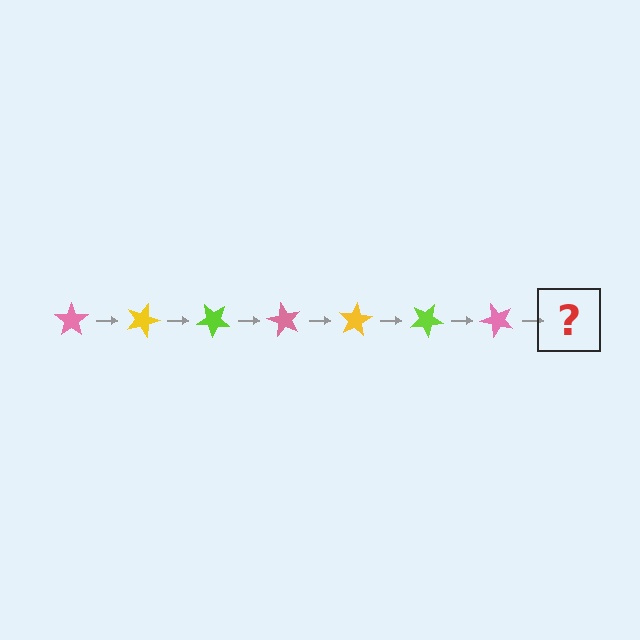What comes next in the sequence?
The next element should be a yellow star, rotated 140 degrees from the start.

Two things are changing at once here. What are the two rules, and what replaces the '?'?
The two rules are that it rotates 20 degrees each step and the color cycles through pink, yellow, and lime. The '?' should be a yellow star, rotated 140 degrees from the start.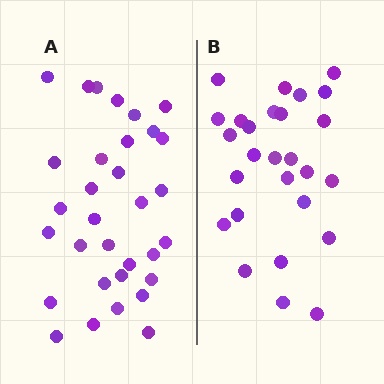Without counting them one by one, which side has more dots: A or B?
Region A (the left region) has more dots.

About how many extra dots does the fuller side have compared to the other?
Region A has about 5 more dots than region B.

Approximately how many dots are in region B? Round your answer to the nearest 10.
About 30 dots. (The exact count is 27, which rounds to 30.)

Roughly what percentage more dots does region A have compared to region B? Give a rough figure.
About 20% more.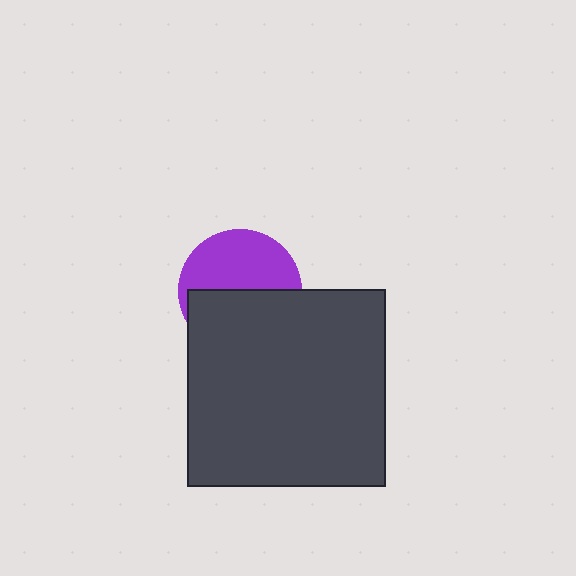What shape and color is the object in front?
The object in front is a dark gray square.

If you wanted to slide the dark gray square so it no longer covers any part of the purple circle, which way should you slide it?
Slide it down — that is the most direct way to separate the two shapes.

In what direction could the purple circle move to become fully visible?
The purple circle could move up. That would shift it out from behind the dark gray square entirely.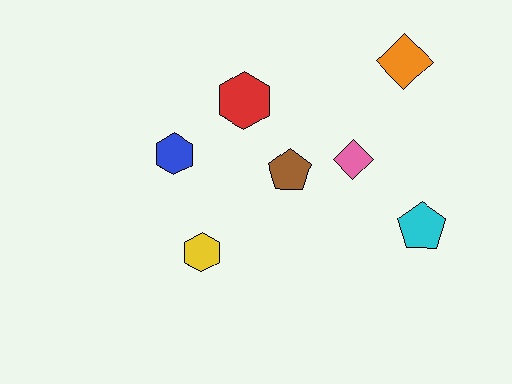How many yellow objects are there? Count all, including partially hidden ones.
There is 1 yellow object.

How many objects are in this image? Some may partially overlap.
There are 7 objects.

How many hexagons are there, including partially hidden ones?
There are 3 hexagons.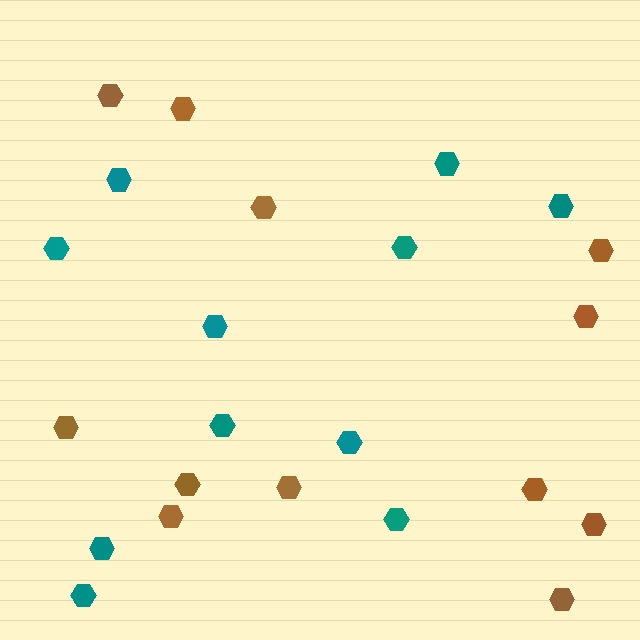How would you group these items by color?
There are 2 groups: one group of brown hexagons (12) and one group of teal hexagons (11).